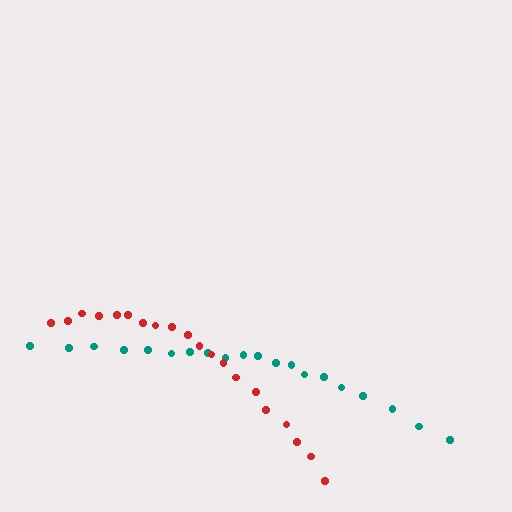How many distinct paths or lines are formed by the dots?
There are 2 distinct paths.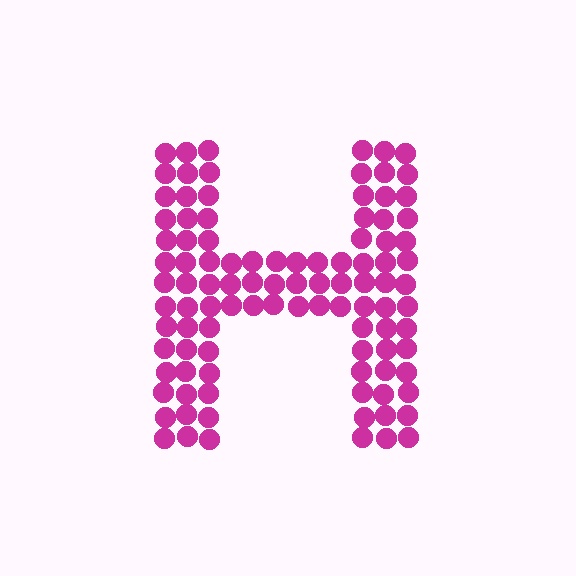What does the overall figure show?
The overall figure shows the letter H.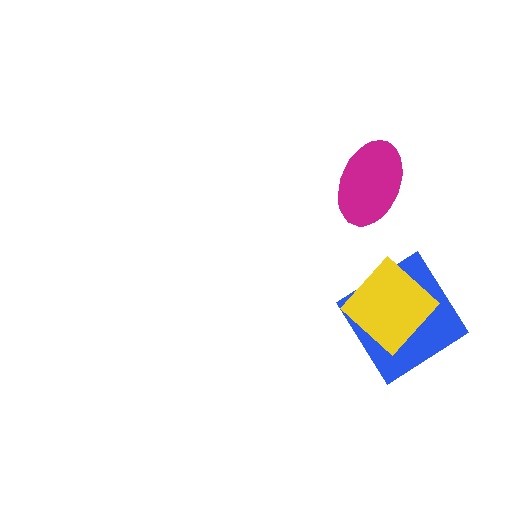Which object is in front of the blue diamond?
The yellow diamond is in front of the blue diamond.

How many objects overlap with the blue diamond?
1 object overlaps with the blue diamond.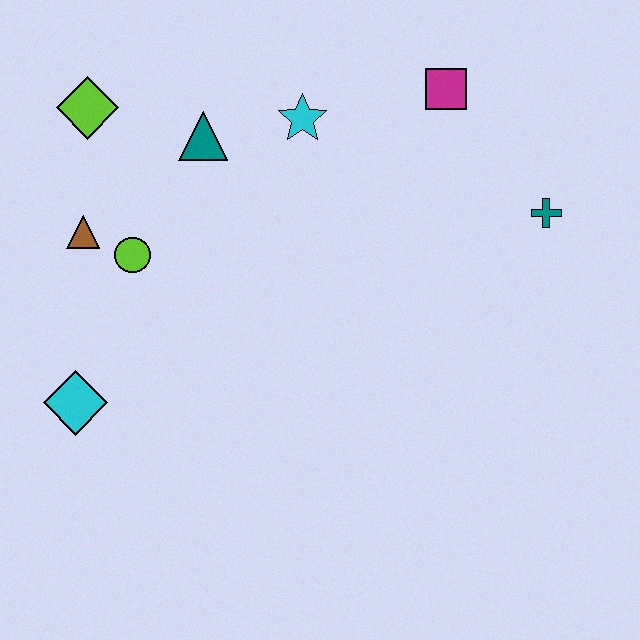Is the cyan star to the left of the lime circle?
No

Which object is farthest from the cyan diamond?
The teal cross is farthest from the cyan diamond.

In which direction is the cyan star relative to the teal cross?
The cyan star is to the left of the teal cross.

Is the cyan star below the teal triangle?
No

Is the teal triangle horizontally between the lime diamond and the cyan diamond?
No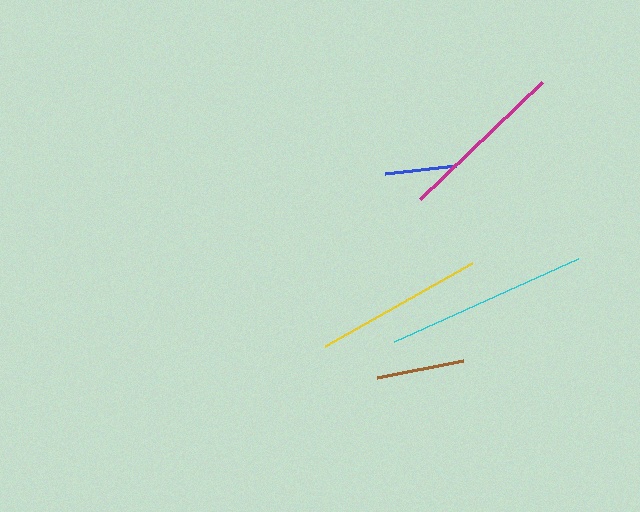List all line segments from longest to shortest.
From longest to shortest: cyan, magenta, yellow, brown, blue.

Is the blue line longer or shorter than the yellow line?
The yellow line is longer than the blue line.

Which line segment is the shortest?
The blue line is the shortest at approximately 72 pixels.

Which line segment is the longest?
The cyan line is the longest at approximately 202 pixels.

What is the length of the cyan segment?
The cyan segment is approximately 202 pixels long.